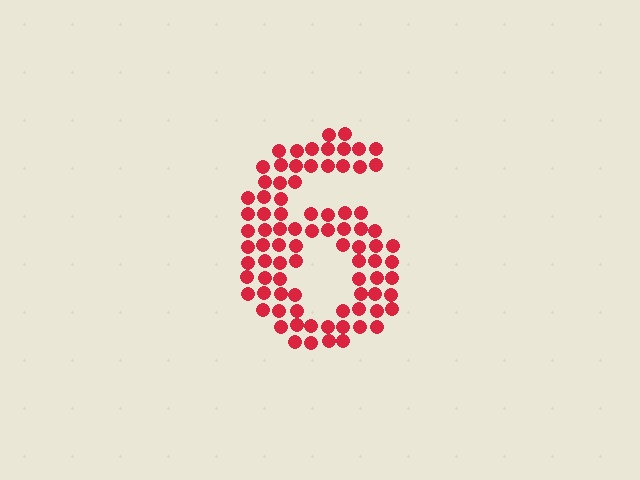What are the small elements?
The small elements are circles.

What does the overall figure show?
The overall figure shows the digit 6.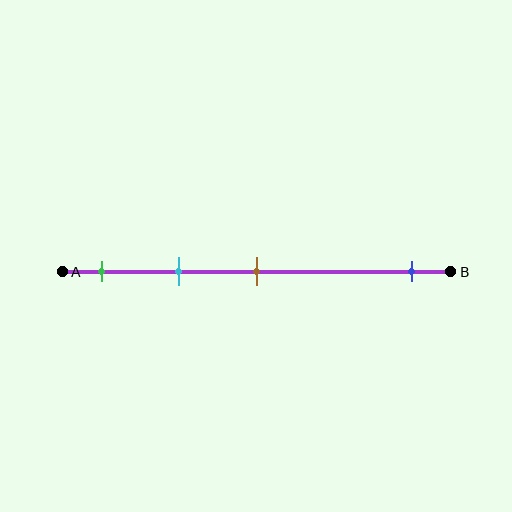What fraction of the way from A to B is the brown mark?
The brown mark is approximately 50% (0.5) of the way from A to B.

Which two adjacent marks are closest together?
The green and cyan marks are the closest adjacent pair.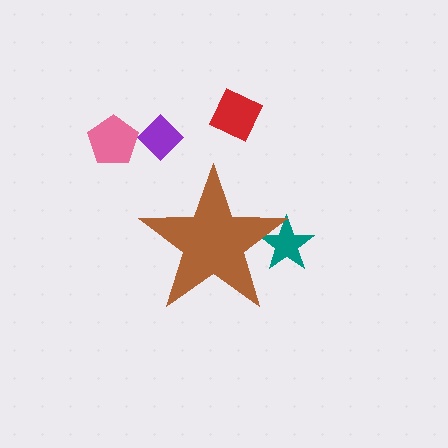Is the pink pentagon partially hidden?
No, the pink pentagon is fully visible.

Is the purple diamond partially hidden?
No, the purple diamond is fully visible.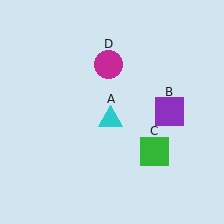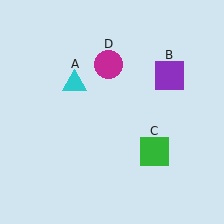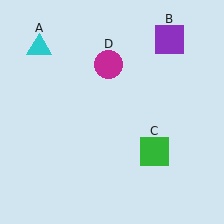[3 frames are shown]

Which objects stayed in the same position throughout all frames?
Green square (object C) and magenta circle (object D) remained stationary.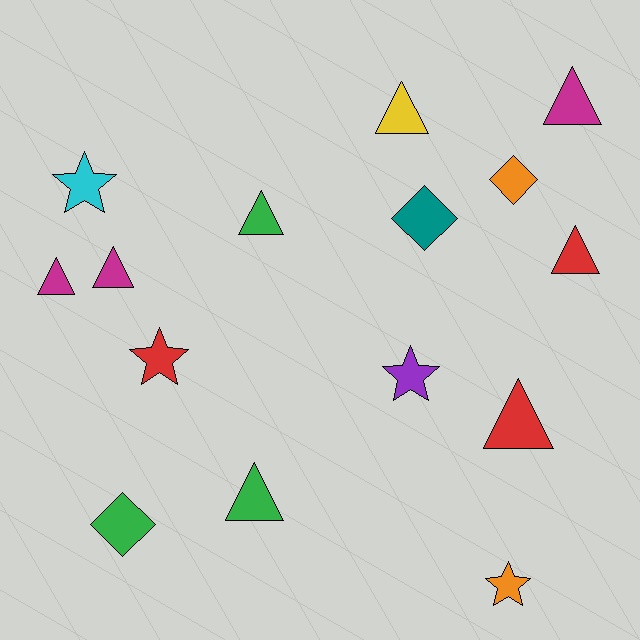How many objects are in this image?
There are 15 objects.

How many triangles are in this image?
There are 8 triangles.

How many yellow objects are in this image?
There is 1 yellow object.